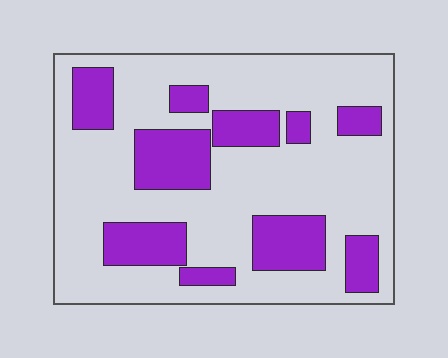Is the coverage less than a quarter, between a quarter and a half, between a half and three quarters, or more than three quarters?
Between a quarter and a half.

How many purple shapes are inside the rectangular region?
10.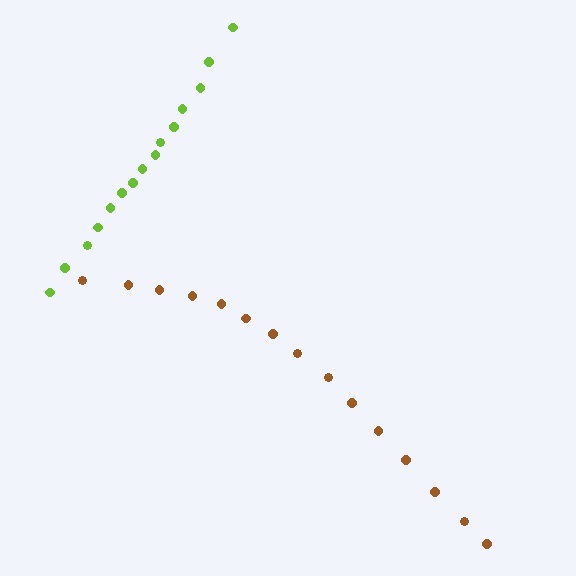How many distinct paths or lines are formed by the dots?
There are 2 distinct paths.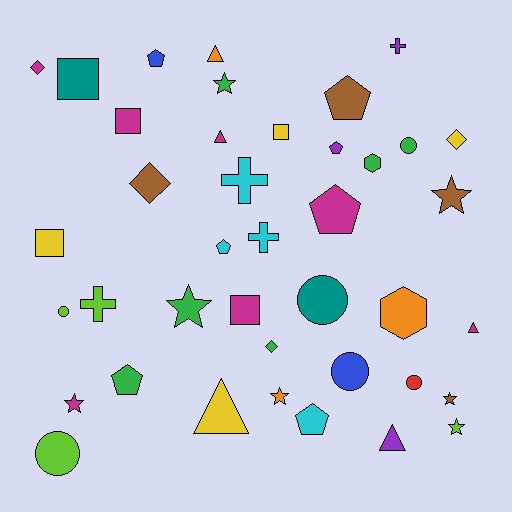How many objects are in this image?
There are 40 objects.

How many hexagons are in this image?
There are 2 hexagons.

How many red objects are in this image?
There is 1 red object.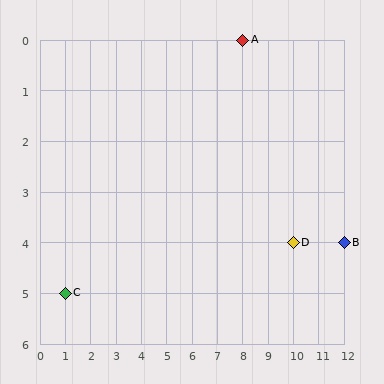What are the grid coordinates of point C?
Point C is at grid coordinates (1, 5).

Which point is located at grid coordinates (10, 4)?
Point D is at (10, 4).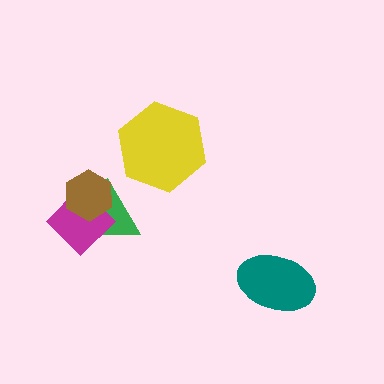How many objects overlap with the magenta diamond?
2 objects overlap with the magenta diamond.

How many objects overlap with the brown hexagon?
2 objects overlap with the brown hexagon.